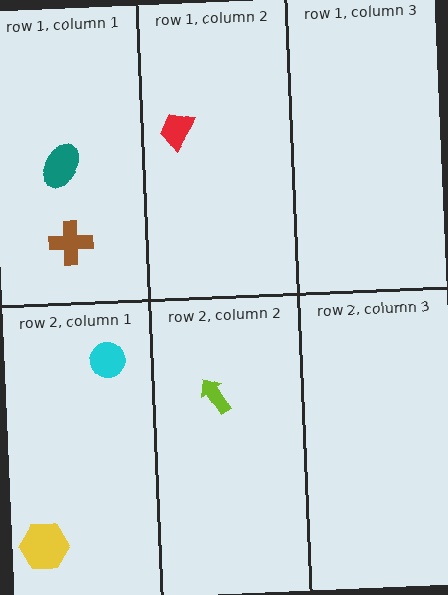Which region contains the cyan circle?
The row 2, column 1 region.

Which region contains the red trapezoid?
The row 1, column 2 region.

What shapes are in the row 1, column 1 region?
The teal ellipse, the brown cross.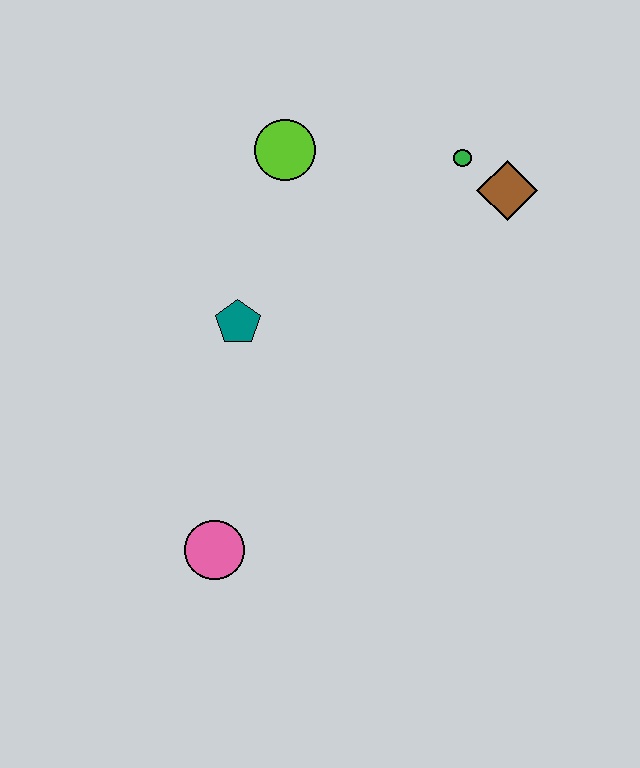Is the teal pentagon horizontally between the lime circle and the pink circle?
Yes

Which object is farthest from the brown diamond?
The pink circle is farthest from the brown diamond.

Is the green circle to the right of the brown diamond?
No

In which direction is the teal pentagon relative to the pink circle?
The teal pentagon is above the pink circle.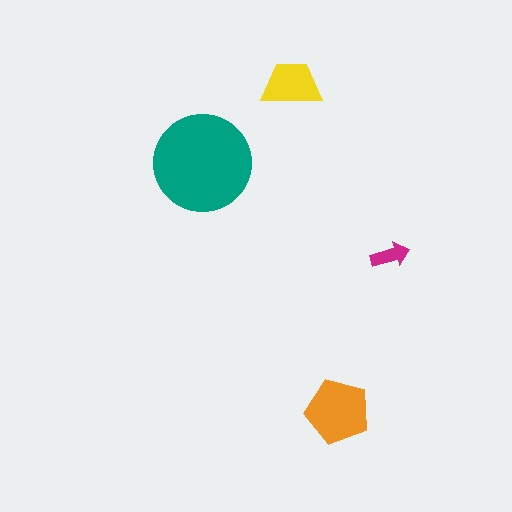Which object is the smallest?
The magenta arrow.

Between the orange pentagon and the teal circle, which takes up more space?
The teal circle.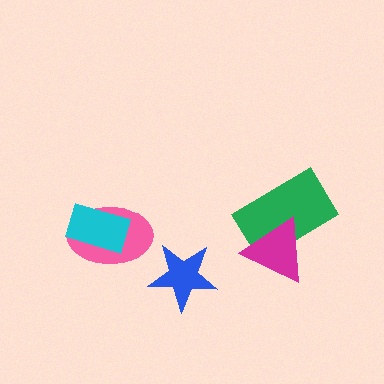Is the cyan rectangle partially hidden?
No, no other shape covers it.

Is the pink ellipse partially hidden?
Yes, it is partially covered by another shape.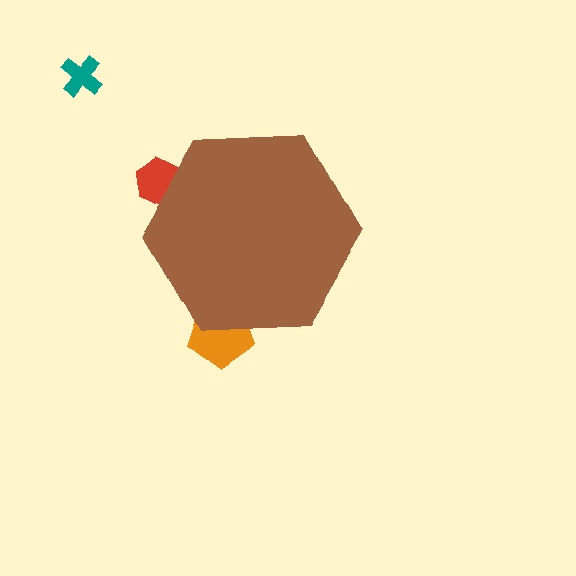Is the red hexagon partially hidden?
Yes, the red hexagon is partially hidden behind the brown hexagon.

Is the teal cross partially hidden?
No, the teal cross is fully visible.